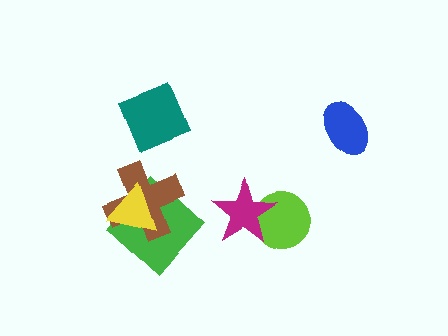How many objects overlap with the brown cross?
2 objects overlap with the brown cross.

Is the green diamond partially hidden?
Yes, it is partially covered by another shape.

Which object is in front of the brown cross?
The yellow triangle is in front of the brown cross.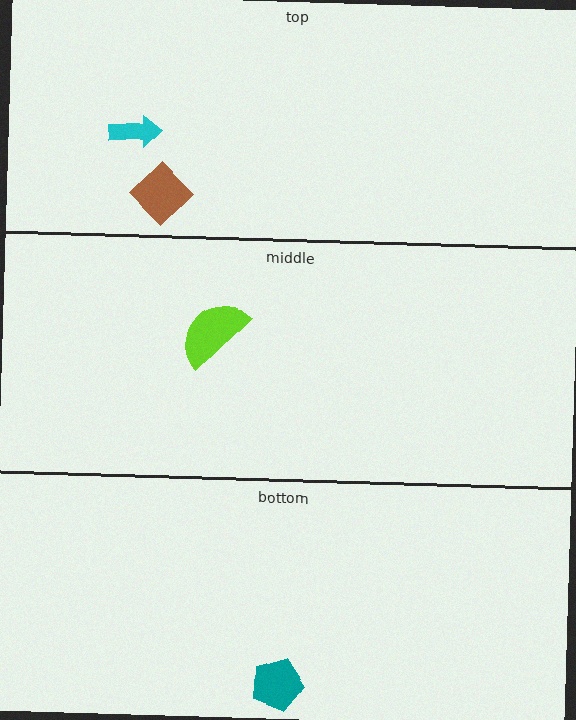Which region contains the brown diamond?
The top region.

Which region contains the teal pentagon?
The bottom region.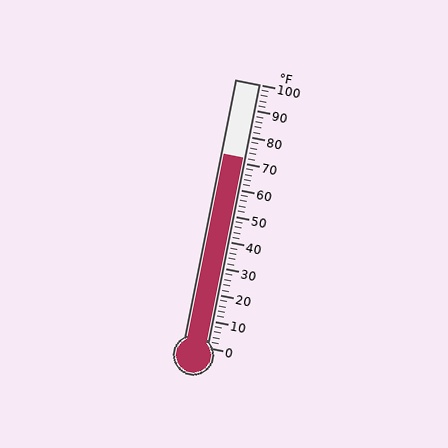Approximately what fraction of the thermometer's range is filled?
The thermometer is filled to approximately 70% of its range.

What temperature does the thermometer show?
The thermometer shows approximately 72°F.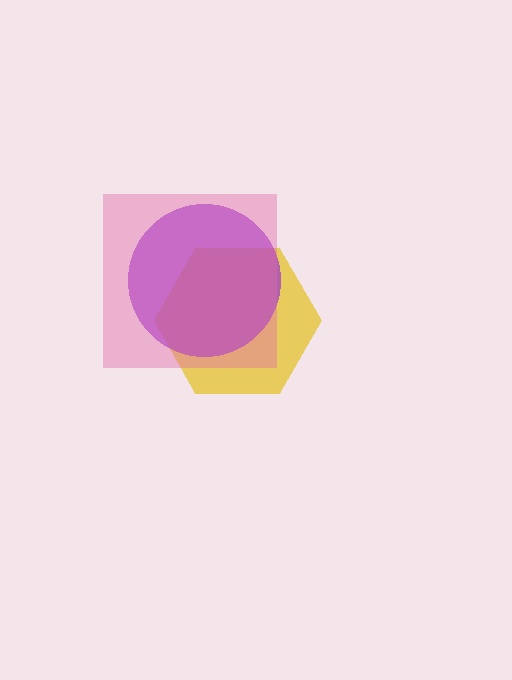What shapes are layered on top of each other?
The layered shapes are: a yellow hexagon, a purple circle, a pink square.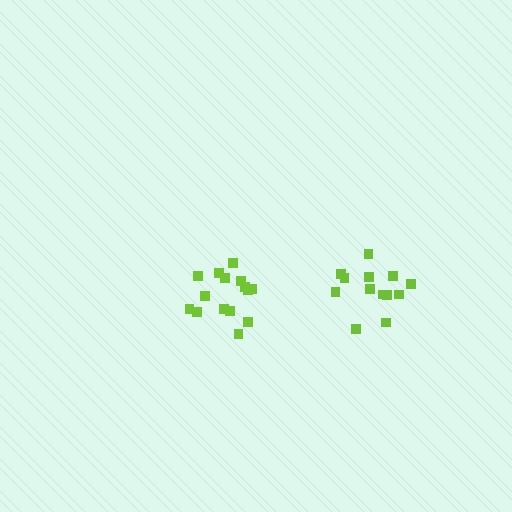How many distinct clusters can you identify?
There are 2 distinct clusters.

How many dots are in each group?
Group 1: 13 dots, Group 2: 15 dots (28 total).